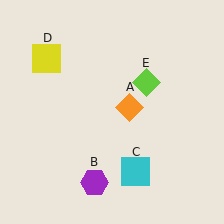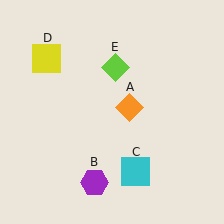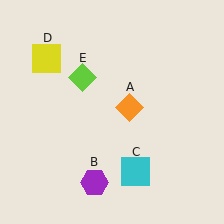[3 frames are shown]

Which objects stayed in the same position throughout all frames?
Orange diamond (object A) and purple hexagon (object B) and cyan square (object C) and yellow square (object D) remained stationary.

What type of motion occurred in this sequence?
The lime diamond (object E) rotated counterclockwise around the center of the scene.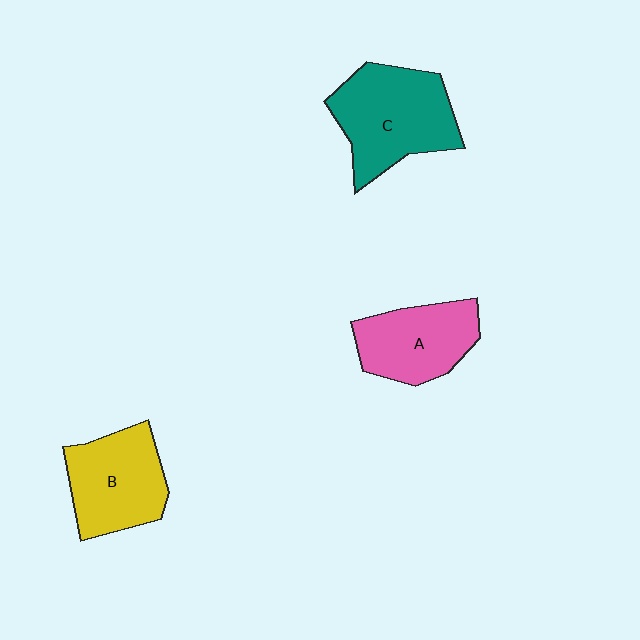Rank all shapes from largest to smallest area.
From largest to smallest: C (teal), B (yellow), A (pink).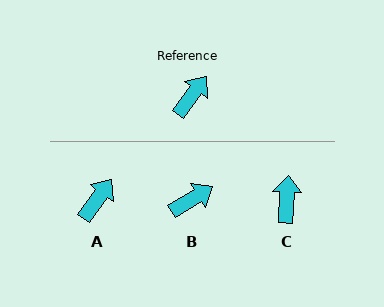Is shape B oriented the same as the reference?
No, it is off by about 23 degrees.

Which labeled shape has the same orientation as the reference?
A.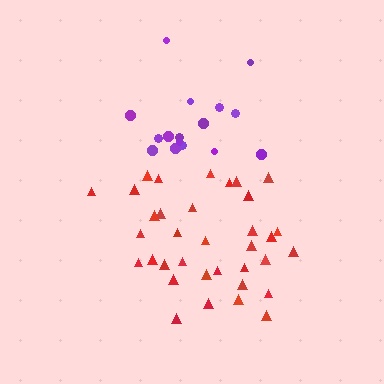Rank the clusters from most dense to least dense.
purple, red.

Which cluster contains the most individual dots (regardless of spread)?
Red (35).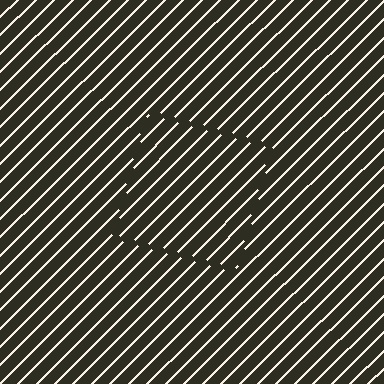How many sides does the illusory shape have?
4 sides — the line-ends trace a square.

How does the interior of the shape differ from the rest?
The interior of the shape contains the same grating, shifted by half a period — the contour is defined by the phase discontinuity where line-ends from the inner and outer gratings abut.